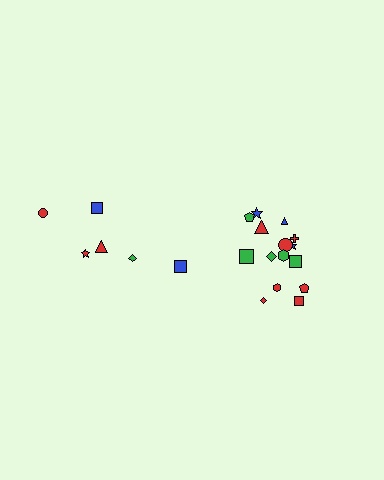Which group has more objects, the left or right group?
The right group.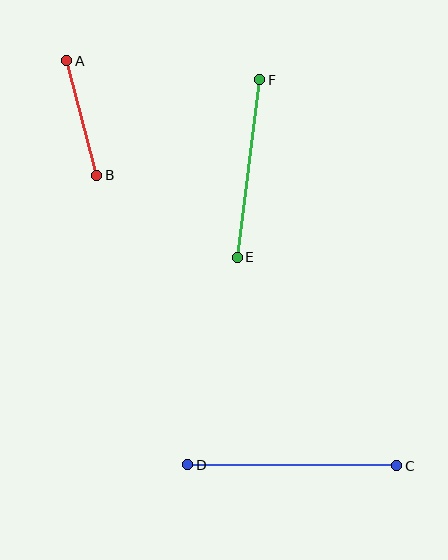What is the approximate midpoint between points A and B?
The midpoint is at approximately (82, 118) pixels.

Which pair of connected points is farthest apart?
Points C and D are farthest apart.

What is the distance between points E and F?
The distance is approximately 179 pixels.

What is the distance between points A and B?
The distance is approximately 118 pixels.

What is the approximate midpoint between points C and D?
The midpoint is at approximately (292, 465) pixels.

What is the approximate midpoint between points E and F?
The midpoint is at approximately (248, 169) pixels.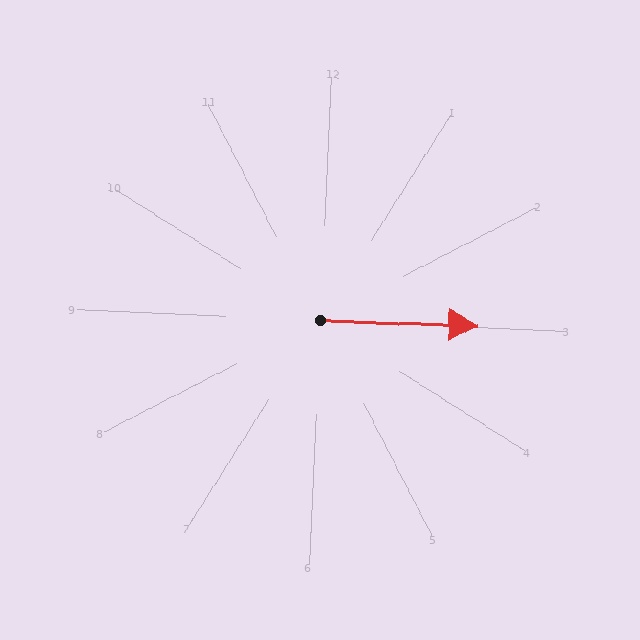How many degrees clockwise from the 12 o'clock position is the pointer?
Approximately 89 degrees.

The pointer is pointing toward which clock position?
Roughly 3 o'clock.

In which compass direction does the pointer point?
East.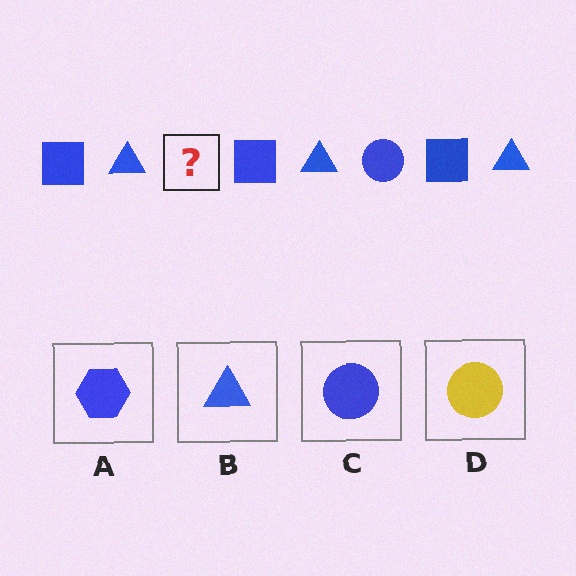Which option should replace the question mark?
Option C.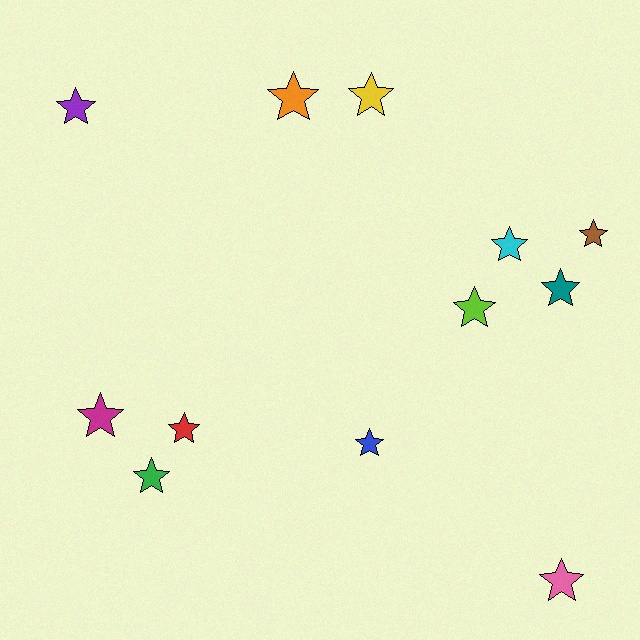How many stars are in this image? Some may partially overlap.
There are 12 stars.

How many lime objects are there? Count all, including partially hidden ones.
There is 1 lime object.